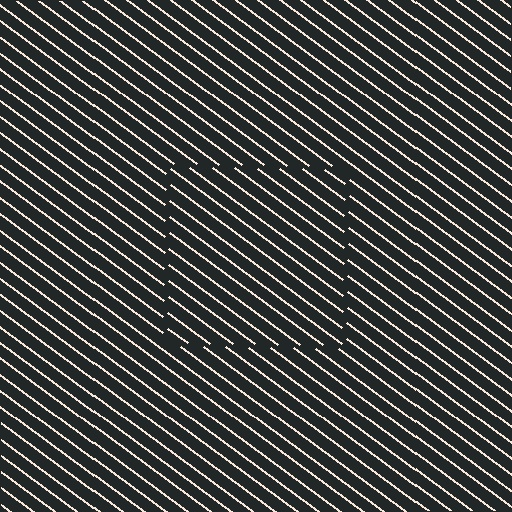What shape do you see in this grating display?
An illusory square. The interior of the shape contains the same grating, shifted by half a period — the contour is defined by the phase discontinuity where line-ends from the inner and outer gratings abut.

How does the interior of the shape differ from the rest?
The interior of the shape contains the same grating, shifted by half a period — the contour is defined by the phase discontinuity where line-ends from the inner and outer gratings abut.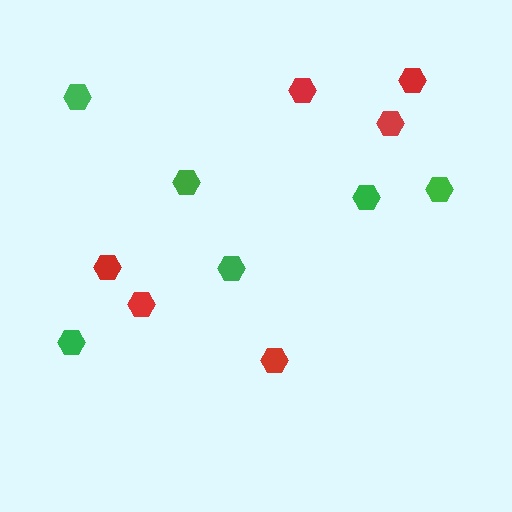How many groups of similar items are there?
There are 2 groups: one group of green hexagons (6) and one group of red hexagons (6).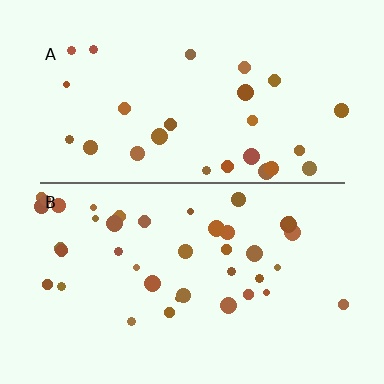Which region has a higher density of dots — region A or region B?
B (the bottom).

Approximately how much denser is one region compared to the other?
Approximately 1.5× — region B over region A.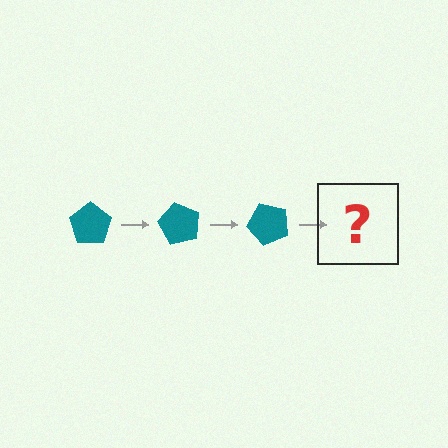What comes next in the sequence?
The next element should be a teal pentagon rotated 180 degrees.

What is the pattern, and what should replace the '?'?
The pattern is that the pentagon rotates 60 degrees each step. The '?' should be a teal pentagon rotated 180 degrees.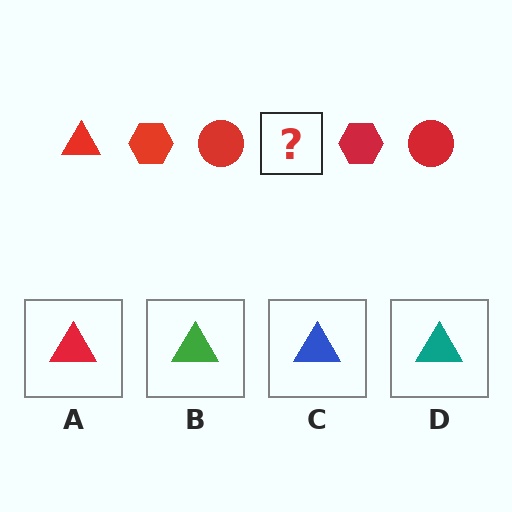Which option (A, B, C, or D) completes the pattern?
A.